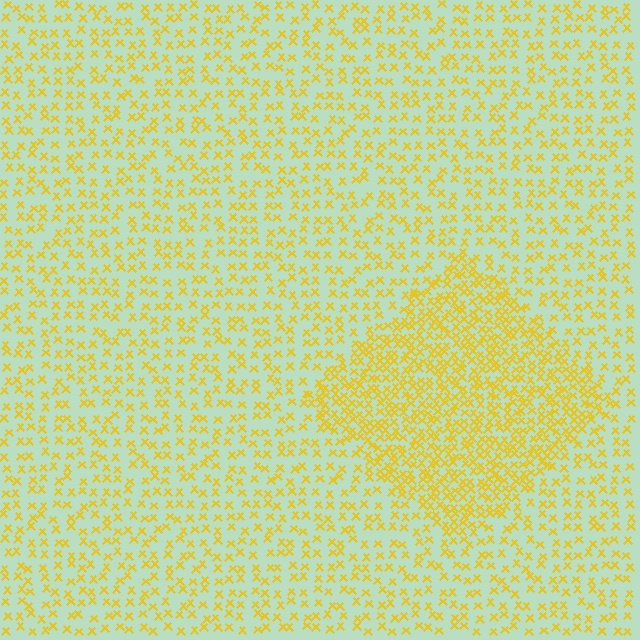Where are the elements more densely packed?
The elements are more densely packed inside the diamond boundary.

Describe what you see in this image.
The image contains small yellow elements arranged at two different densities. A diamond-shaped region is visible where the elements are more densely packed than the surrounding area.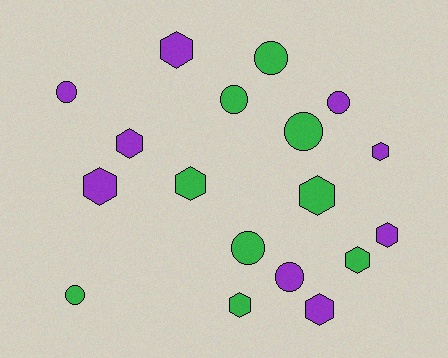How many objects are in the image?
There are 18 objects.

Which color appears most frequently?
Purple, with 9 objects.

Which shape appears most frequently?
Hexagon, with 10 objects.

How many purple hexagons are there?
There are 6 purple hexagons.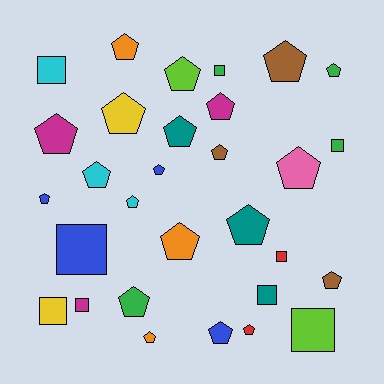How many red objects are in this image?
There are 2 red objects.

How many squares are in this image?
There are 9 squares.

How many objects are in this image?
There are 30 objects.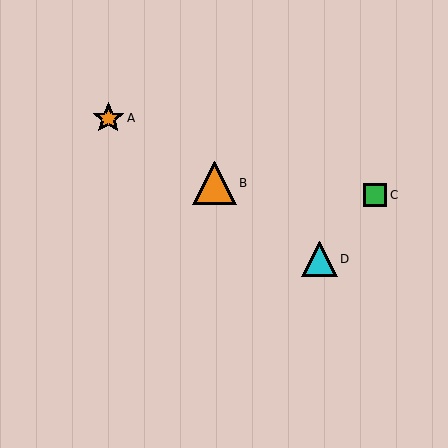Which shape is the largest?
The orange triangle (labeled B) is the largest.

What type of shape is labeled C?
Shape C is a green square.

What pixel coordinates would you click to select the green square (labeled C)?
Click at (375, 195) to select the green square C.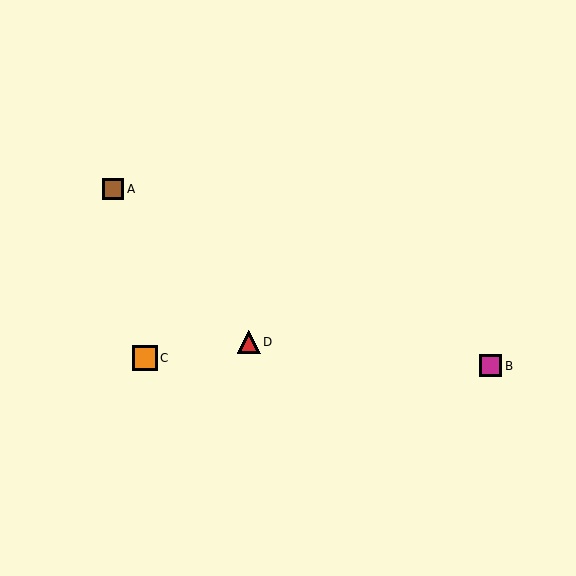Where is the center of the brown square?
The center of the brown square is at (113, 189).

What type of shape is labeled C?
Shape C is an orange square.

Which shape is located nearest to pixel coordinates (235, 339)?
The red triangle (labeled D) at (249, 342) is nearest to that location.